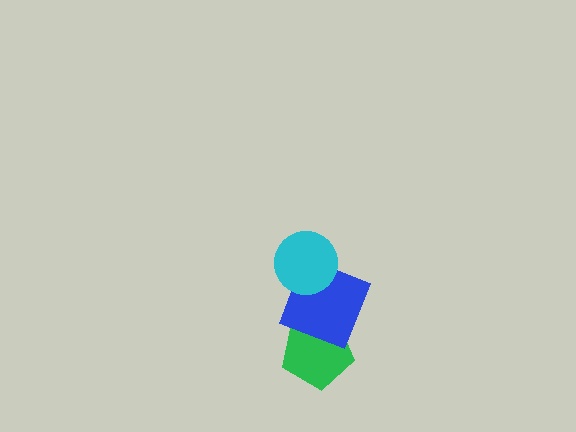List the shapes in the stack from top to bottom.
From top to bottom: the cyan circle, the blue square, the green pentagon.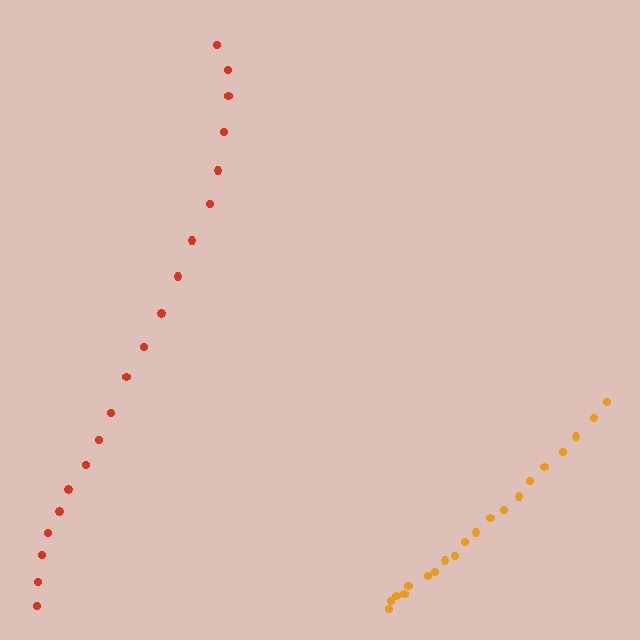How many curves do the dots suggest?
There are 2 distinct paths.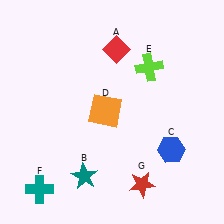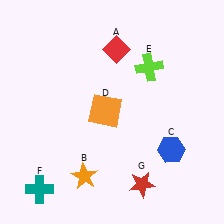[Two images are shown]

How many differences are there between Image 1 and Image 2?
There is 1 difference between the two images.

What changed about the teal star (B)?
In Image 1, B is teal. In Image 2, it changed to orange.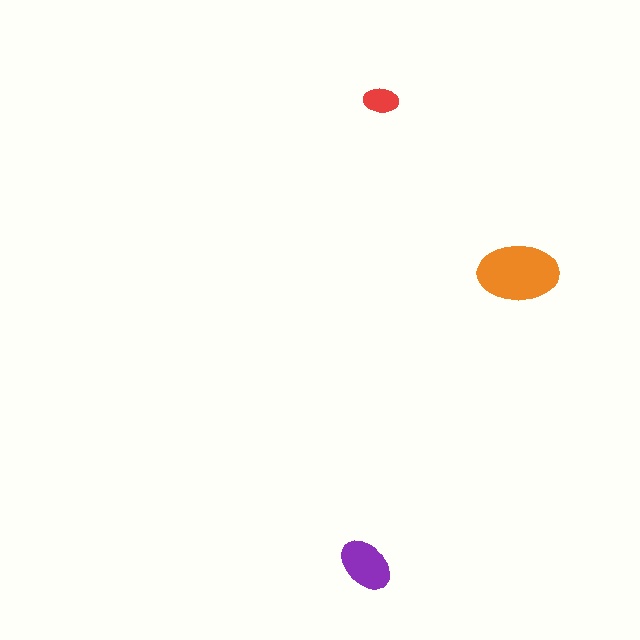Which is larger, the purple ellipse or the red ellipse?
The purple one.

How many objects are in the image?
There are 3 objects in the image.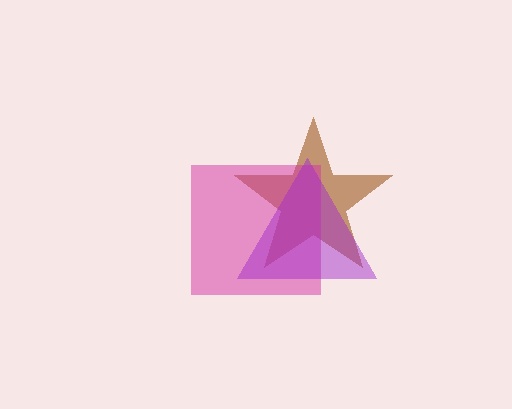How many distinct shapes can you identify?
There are 3 distinct shapes: a brown star, a magenta square, a purple triangle.